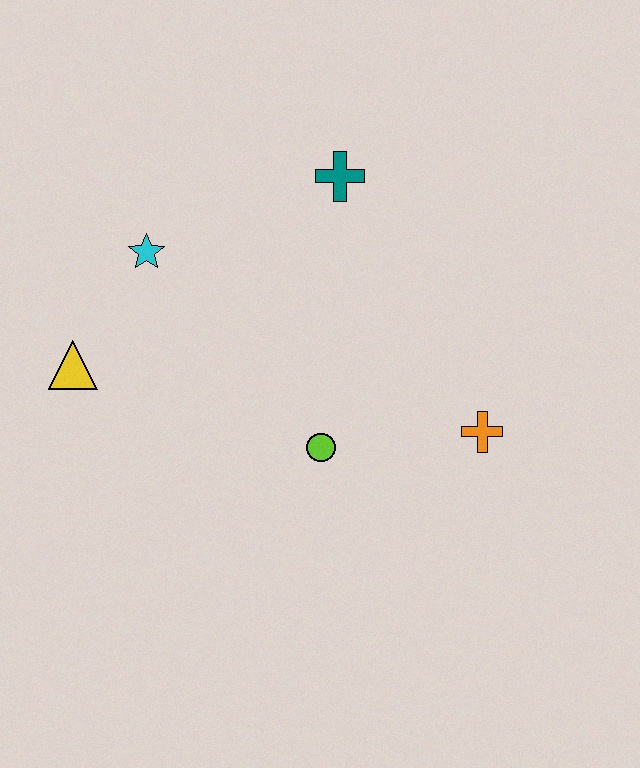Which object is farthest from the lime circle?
The teal cross is farthest from the lime circle.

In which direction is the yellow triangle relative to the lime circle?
The yellow triangle is to the left of the lime circle.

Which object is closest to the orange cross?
The lime circle is closest to the orange cross.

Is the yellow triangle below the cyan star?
Yes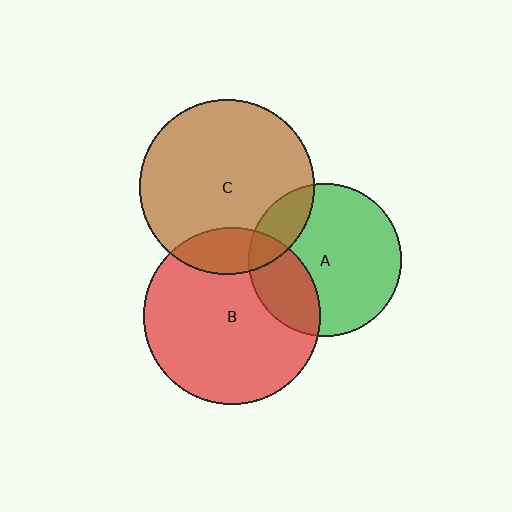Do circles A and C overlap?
Yes.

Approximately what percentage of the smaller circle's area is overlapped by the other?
Approximately 15%.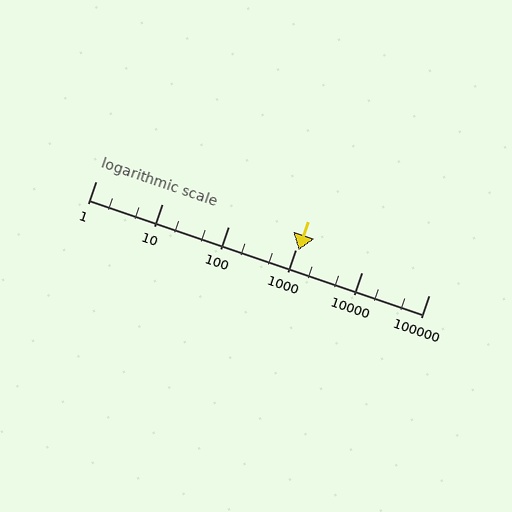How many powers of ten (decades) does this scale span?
The scale spans 5 decades, from 1 to 100000.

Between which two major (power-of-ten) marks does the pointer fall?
The pointer is between 1000 and 10000.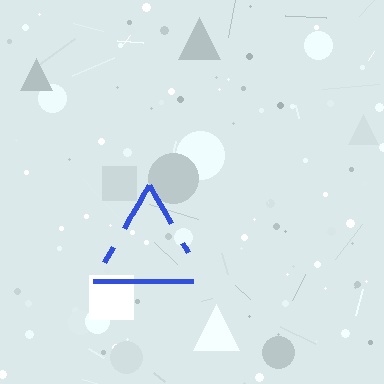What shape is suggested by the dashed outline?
The dashed outline suggests a triangle.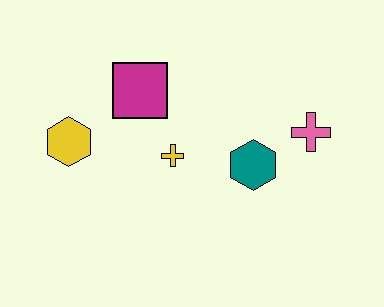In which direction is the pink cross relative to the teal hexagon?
The pink cross is to the right of the teal hexagon.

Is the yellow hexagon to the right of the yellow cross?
No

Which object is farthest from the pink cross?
The yellow hexagon is farthest from the pink cross.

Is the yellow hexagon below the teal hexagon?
No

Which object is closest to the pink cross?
The teal hexagon is closest to the pink cross.